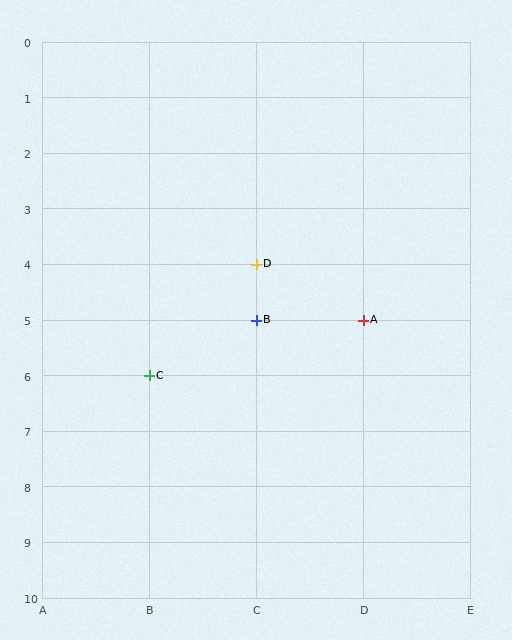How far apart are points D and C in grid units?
Points D and C are 1 column and 2 rows apart (about 2.2 grid units diagonally).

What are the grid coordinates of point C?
Point C is at grid coordinates (B, 6).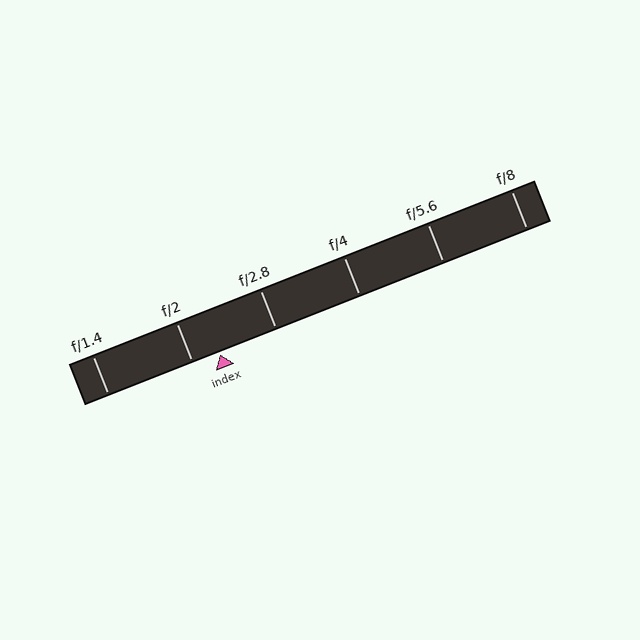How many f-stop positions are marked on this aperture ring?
There are 6 f-stop positions marked.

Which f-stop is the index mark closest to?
The index mark is closest to f/2.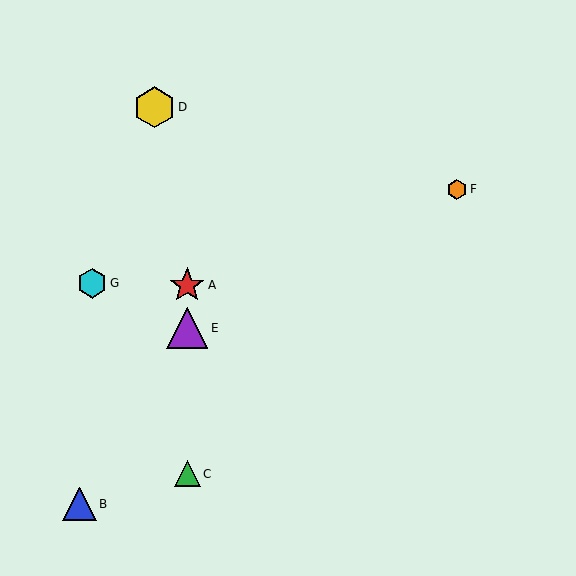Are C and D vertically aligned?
No, C is at x≈187 and D is at x≈155.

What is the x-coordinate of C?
Object C is at x≈187.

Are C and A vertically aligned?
Yes, both are at x≈187.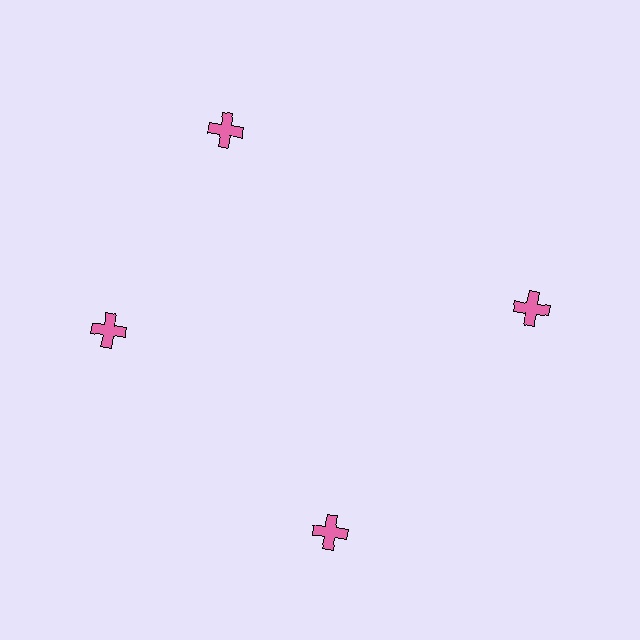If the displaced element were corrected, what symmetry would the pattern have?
It would have 4-fold rotational symmetry — the pattern would map onto itself every 90 degrees.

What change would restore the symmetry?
The symmetry would be restored by rotating it back into even spacing with its neighbors so that all 4 crosses sit at equal angles and equal distance from the center.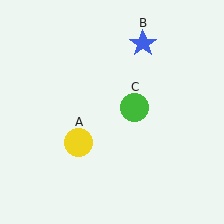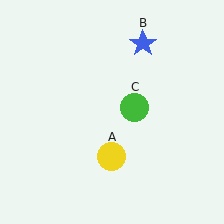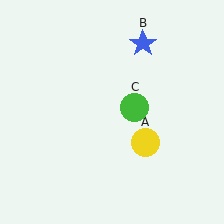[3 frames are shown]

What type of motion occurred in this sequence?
The yellow circle (object A) rotated counterclockwise around the center of the scene.